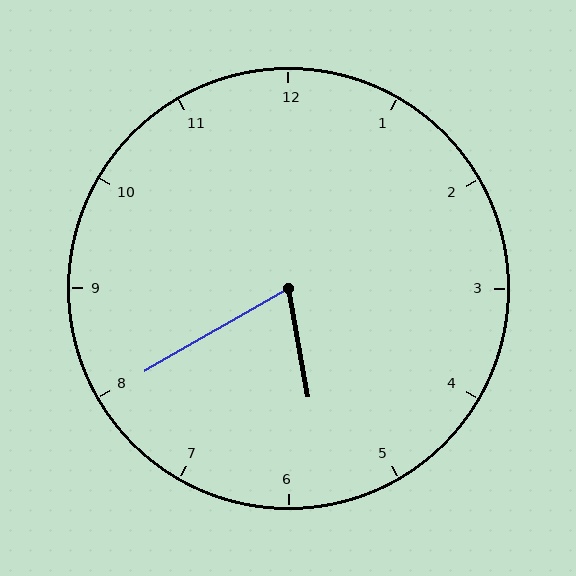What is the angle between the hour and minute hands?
Approximately 70 degrees.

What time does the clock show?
5:40.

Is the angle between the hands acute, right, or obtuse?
It is acute.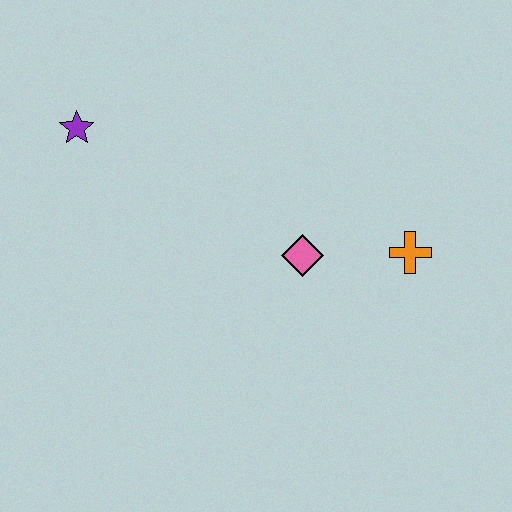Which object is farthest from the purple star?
The orange cross is farthest from the purple star.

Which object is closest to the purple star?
The pink diamond is closest to the purple star.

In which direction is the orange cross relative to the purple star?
The orange cross is to the right of the purple star.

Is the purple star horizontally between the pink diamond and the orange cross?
No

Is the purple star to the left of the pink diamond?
Yes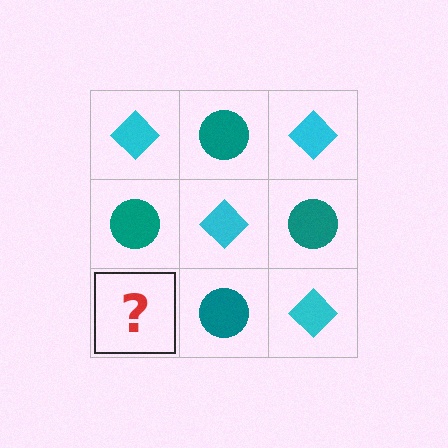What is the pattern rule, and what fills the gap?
The rule is that it alternates cyan diamond and teal circle in a checkerboard pattern. The gap should be filled with a cyan diamond.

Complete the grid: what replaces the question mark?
The question mark should be replaced with a cyan diamond.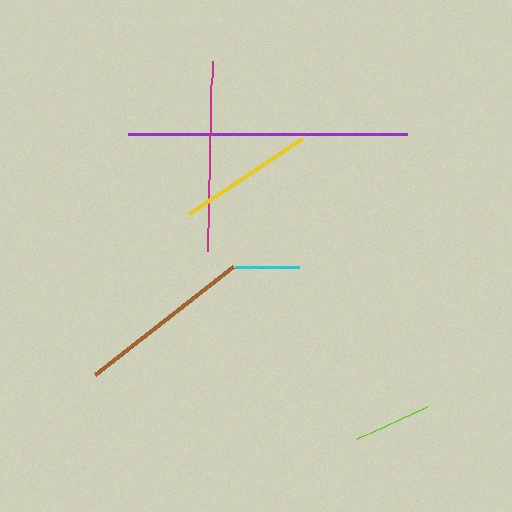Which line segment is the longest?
The purple line is the longest at approximately 280 pixels.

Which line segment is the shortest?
The cyan line is the shortest at approximately 64 pixels.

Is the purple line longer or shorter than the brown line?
The purple line is longer than the brown line.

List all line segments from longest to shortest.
From longest to shortest: purple, magenta, brown, yellow, lime, cyan.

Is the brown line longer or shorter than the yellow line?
The brown line is longer than the yellow line.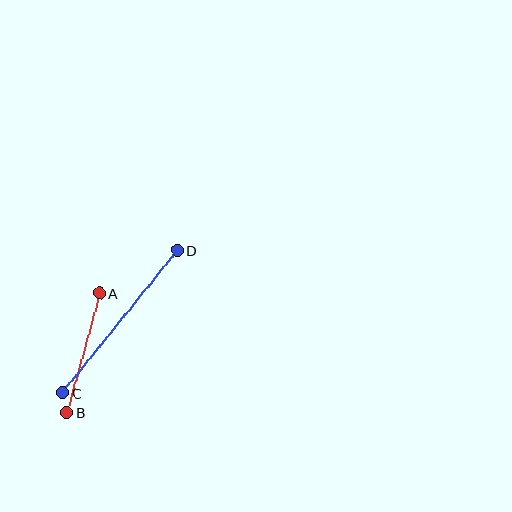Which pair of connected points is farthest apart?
Points C and D are farthest apart.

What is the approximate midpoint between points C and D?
The midpoint is at approximately (120, 322) pixels.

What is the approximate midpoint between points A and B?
The midpoint is at approximately (83, 353) pixels.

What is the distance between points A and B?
The distance is approximately 124 pixels.